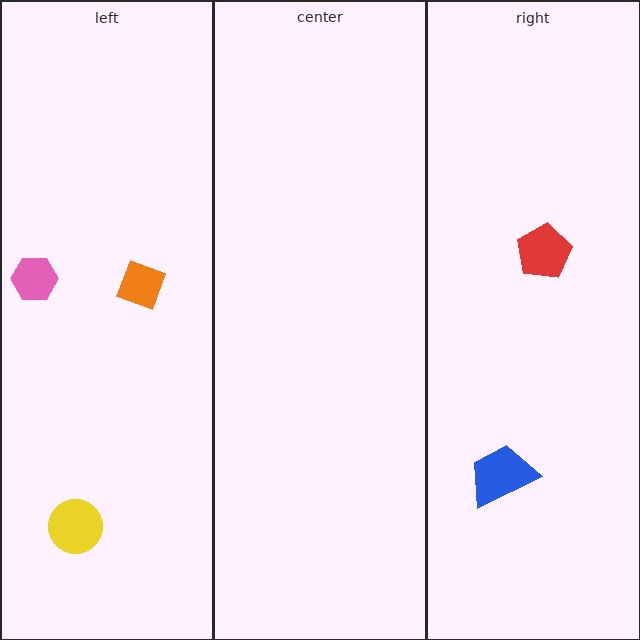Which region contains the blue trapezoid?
The right region.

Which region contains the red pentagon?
The right region.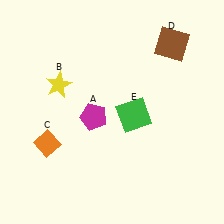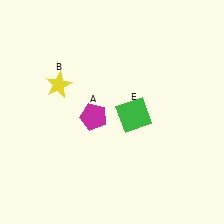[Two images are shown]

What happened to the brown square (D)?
The brown square (D) was removed in Image 2. It was in the top-right area of Image 1.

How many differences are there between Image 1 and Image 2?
There are 2 differences between the two images.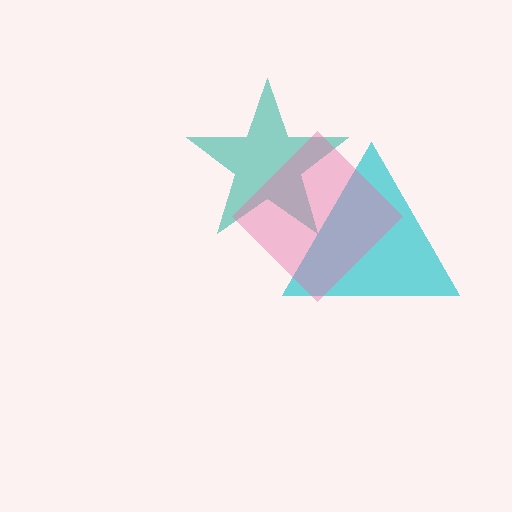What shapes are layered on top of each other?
The layered shapes are: a cyan triangle, a teal star, a pink diamond.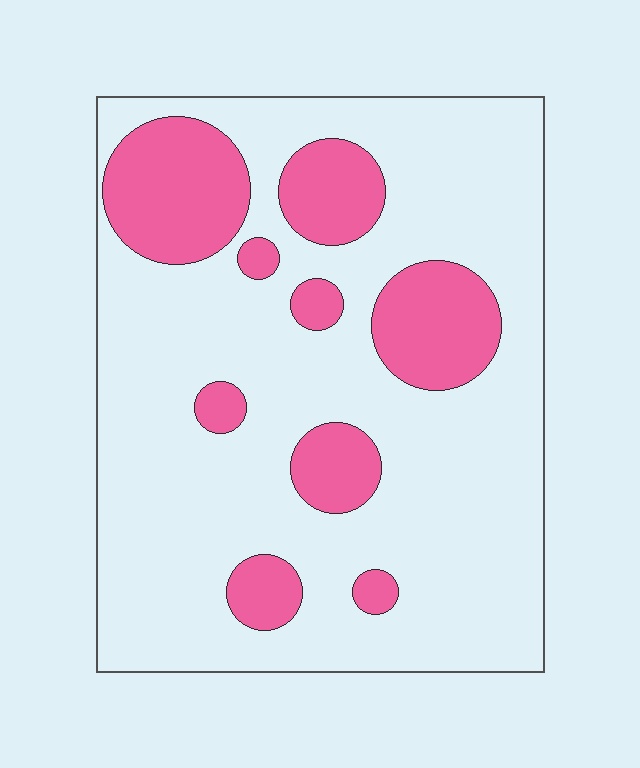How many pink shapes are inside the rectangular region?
9.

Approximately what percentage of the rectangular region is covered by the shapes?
Approximately 25%.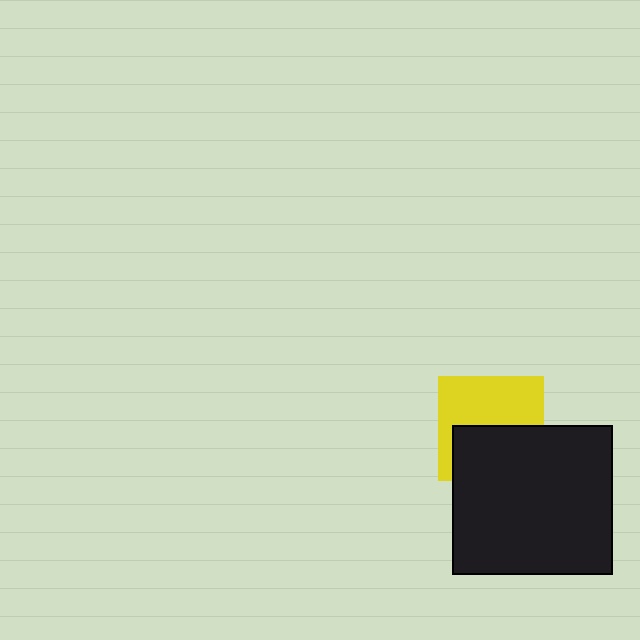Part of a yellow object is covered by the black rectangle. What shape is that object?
It is a square.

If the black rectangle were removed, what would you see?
You would see the complete yellow square.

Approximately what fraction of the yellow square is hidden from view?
Roughly 46% of the yellow square is hidden behind the black rectangle.